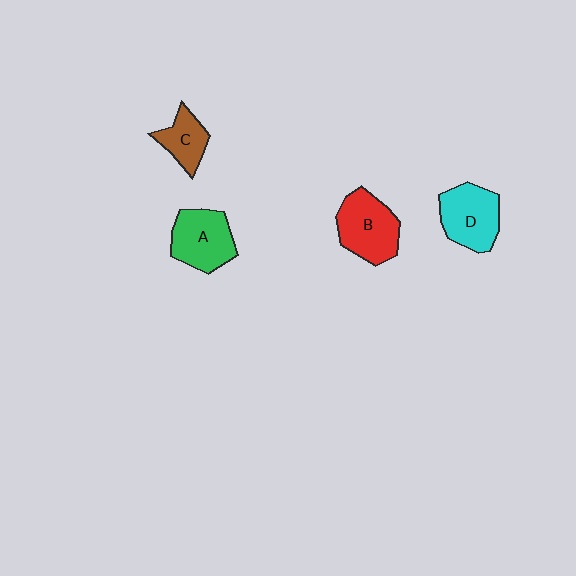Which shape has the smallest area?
Shape C (brown).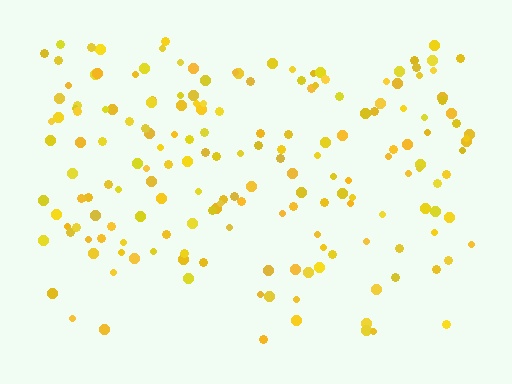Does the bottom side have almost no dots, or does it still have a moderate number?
Still a moderate number, just noticeably fewer than the top.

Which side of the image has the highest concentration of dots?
The top.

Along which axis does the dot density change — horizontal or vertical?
Vertical.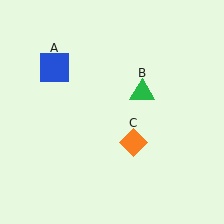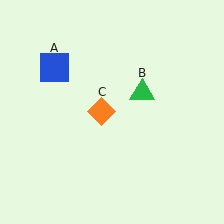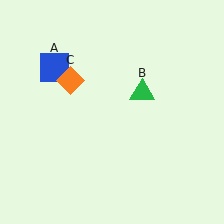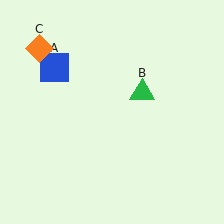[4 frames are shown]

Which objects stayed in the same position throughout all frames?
Blue square (object A) and green triangle (object B) remained stationary.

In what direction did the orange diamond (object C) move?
The orange diamond (object C) moved up and to the left.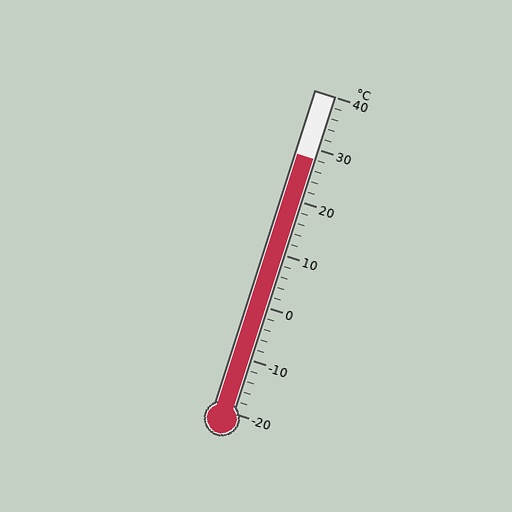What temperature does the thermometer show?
The thermometer shows approximately 28°C.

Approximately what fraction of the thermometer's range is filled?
The thermometer is filled to approximately 80% of its range.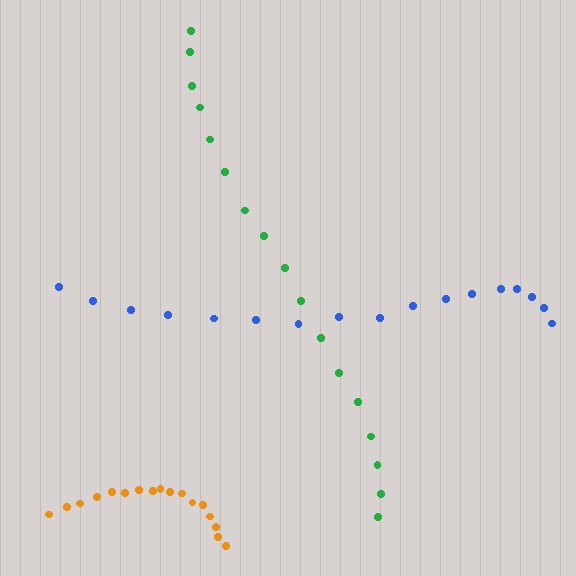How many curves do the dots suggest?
There are 3 distinct paths.